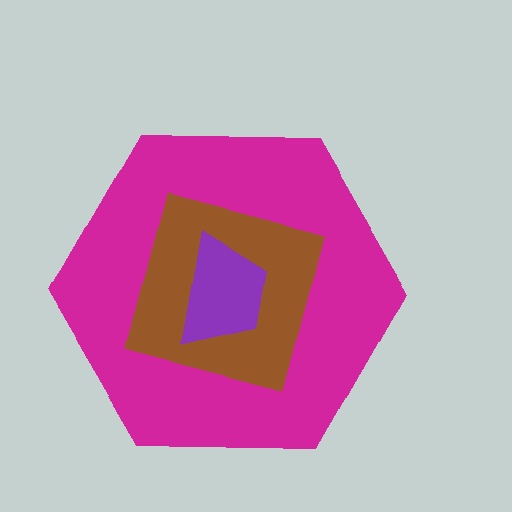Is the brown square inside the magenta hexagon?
Yes.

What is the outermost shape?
The magenta hexagon.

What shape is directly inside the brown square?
The purple trapezoid.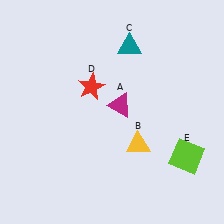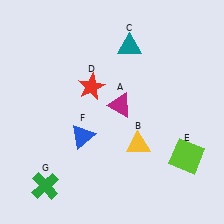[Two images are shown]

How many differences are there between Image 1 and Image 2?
There are 2 differences between the two images.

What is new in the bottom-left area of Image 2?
A green cross (G) was added in the bottom-left area of Image 2.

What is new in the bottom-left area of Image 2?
A blue triangle (F) was added in the bottom-left area of Image 2.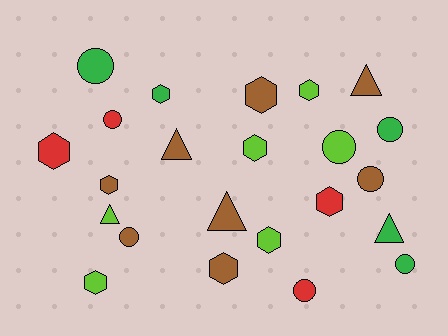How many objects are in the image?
There are 23 objects.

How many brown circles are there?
There are 2 brown circles.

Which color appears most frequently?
Brown, with 8 objects.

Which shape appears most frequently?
Hexagon, with 10 objects.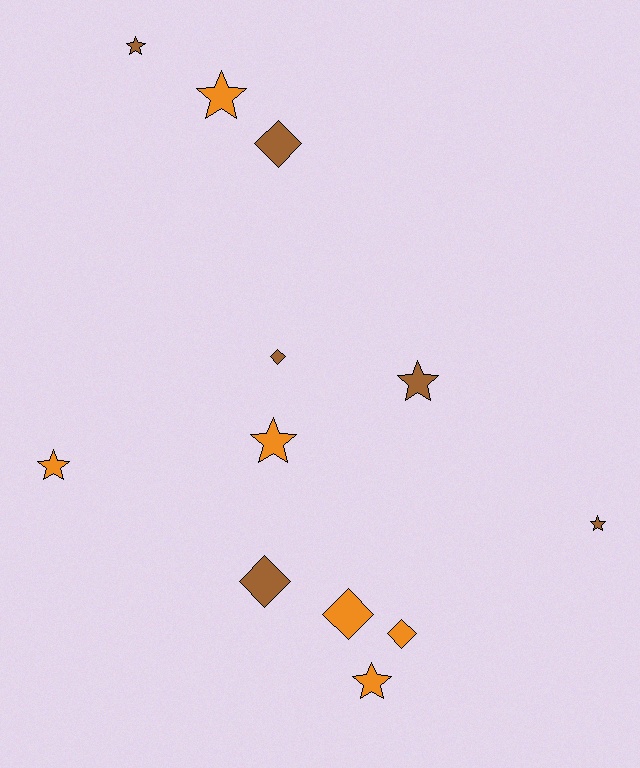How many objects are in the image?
There are 12 objects.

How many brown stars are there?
There are 3 brown stars.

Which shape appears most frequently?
Star, with 7 objects.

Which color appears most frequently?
Orange, with 6 objects.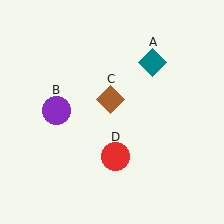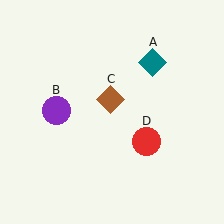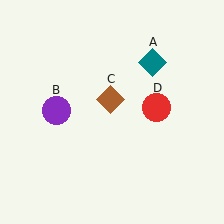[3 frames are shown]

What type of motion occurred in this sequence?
The red circle (object D) rotated counterclockwise around the center of the scene.